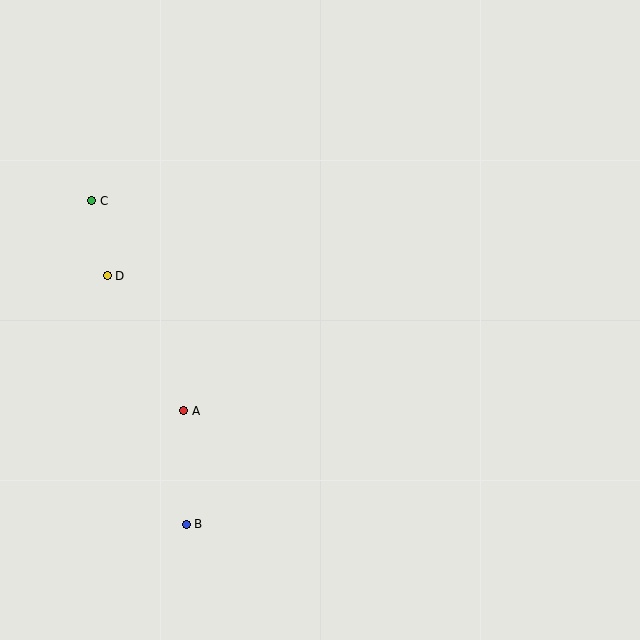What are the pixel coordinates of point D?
Point D is at (107, 276).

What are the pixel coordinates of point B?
Point B is at (186, 524).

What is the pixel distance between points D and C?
The distance between D and C is 77 pixels.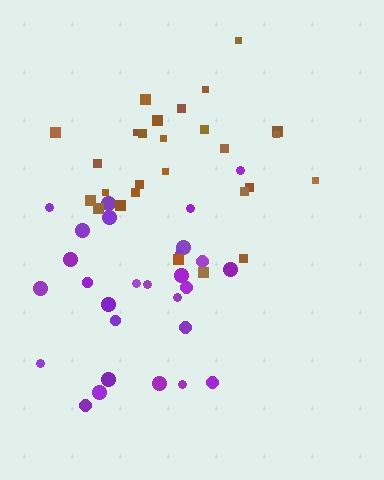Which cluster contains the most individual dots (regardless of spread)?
Purple (28).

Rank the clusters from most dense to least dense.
brown, purple.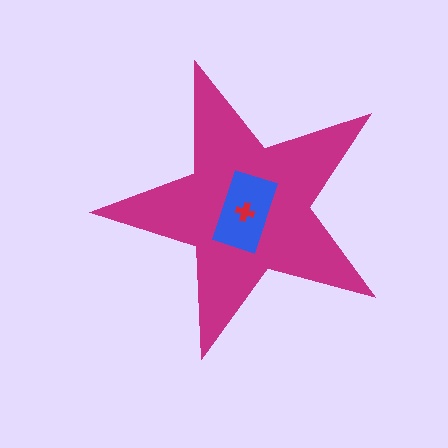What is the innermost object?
The red cross.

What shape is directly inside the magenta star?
The blue rectangle.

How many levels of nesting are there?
3.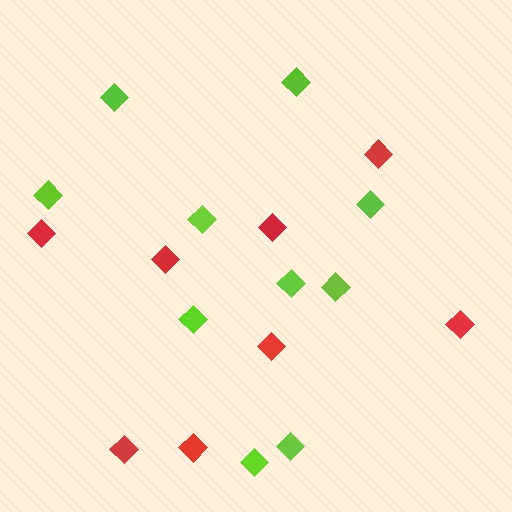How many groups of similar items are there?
There are 2 groups: one group of red diamonds (8) and one group of lime diamonds (10).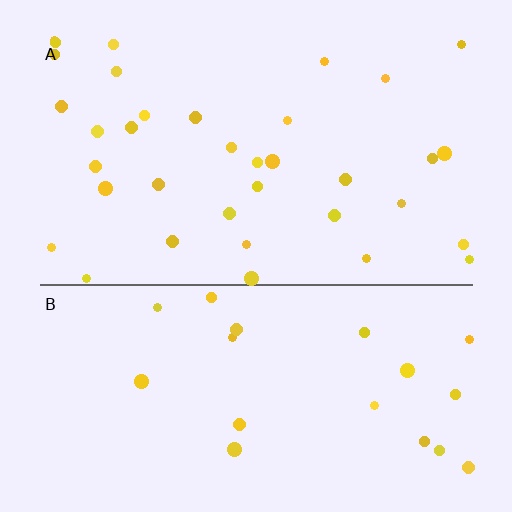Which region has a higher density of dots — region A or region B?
A (the top).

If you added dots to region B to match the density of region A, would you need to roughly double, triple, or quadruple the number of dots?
Approximately double.